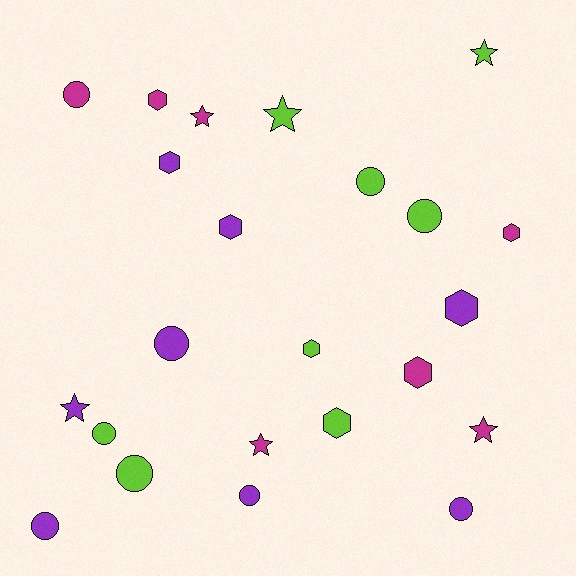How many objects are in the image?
There are 23 objects.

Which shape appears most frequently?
Circle, with 9 objects.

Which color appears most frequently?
Purple, with 8 objects.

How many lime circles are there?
There are 4 lime circles.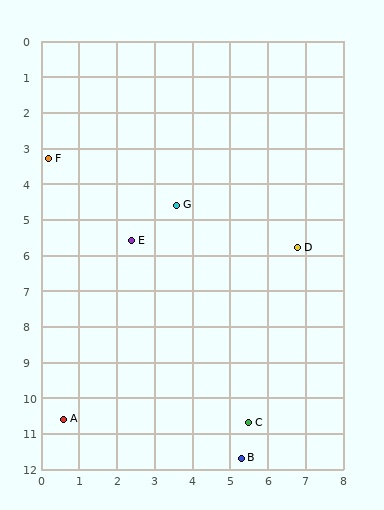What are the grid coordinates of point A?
Point A is at approximately (0.6, 10.6).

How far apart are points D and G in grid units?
Points D and G are about 3.4 grid units apart.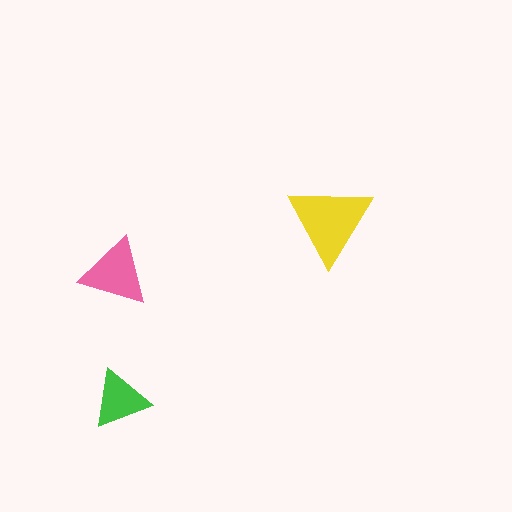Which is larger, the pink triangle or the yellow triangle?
The yellow one.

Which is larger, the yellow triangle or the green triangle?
The yellow one.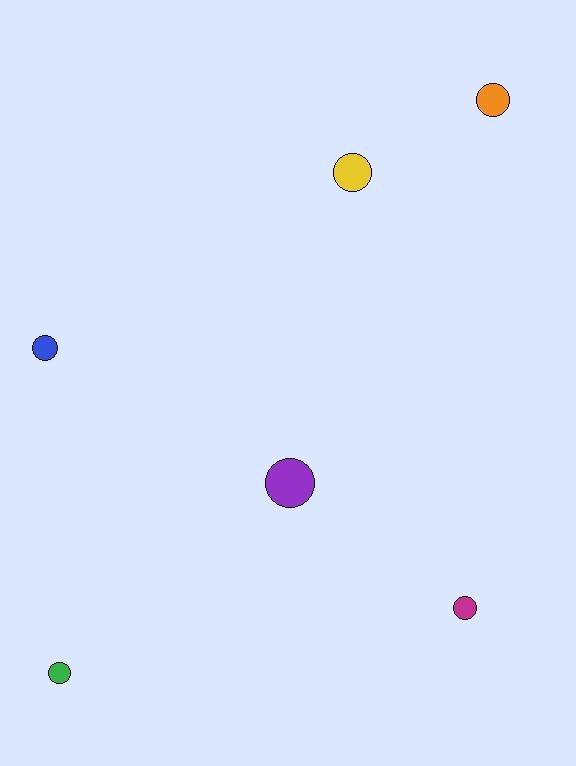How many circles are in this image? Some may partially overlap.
There are 6 circles.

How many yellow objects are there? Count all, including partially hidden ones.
There is 1 yellow object.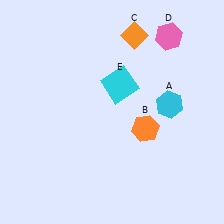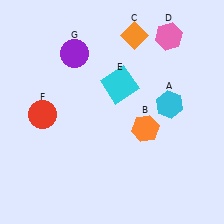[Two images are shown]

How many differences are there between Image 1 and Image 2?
There are 2 differences between the two images.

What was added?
A red circle (F), a purple circle (G) were added in Image 2.